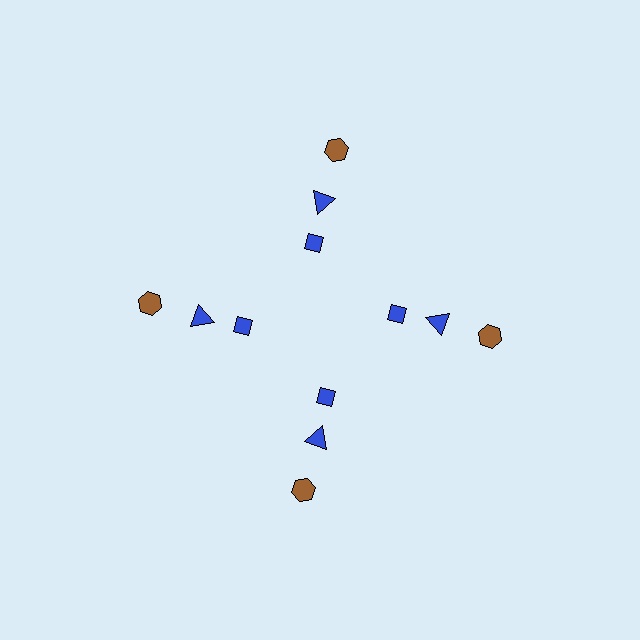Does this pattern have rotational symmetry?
Yes, this pattern has 4-fold rotational symmetry. It looks the same after rotating 90 degrees around the center.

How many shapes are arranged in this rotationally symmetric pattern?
There are 12 shapes, arranged in 4 groups of 3.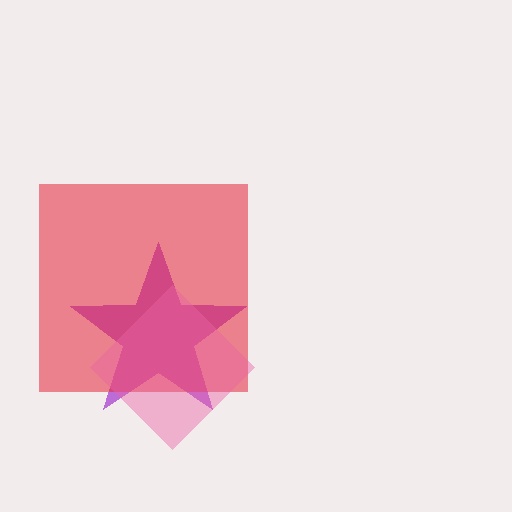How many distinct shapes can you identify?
There are 3 distinct shapes: a purple star, a red square, a pink diamond.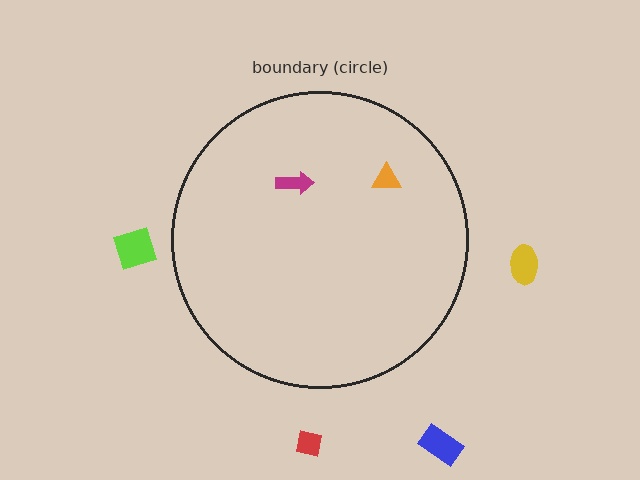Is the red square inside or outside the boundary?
Outside.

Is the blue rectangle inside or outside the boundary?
Outside.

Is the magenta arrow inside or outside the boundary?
Inside.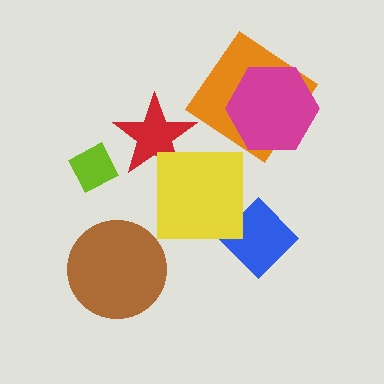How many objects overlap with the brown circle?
0 objects overlap with the brown circle.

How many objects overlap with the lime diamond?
0 objects overlap with the lime diamond.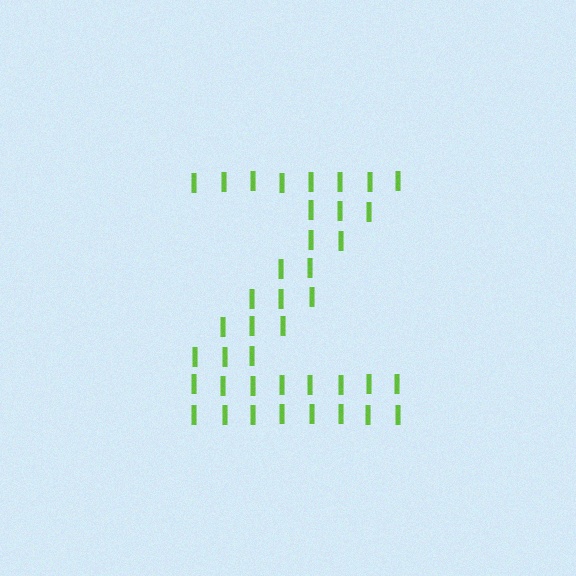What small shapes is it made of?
It is made of small letter I's.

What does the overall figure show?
The overall figure shows the letter Z.